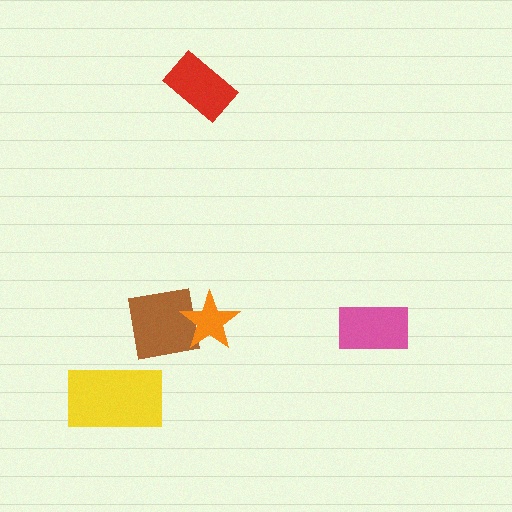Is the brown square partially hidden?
Yes, it is partially covered by another shape.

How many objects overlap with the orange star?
1 object overlaps with the orange star.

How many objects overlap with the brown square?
1 object overlaps with the brown square.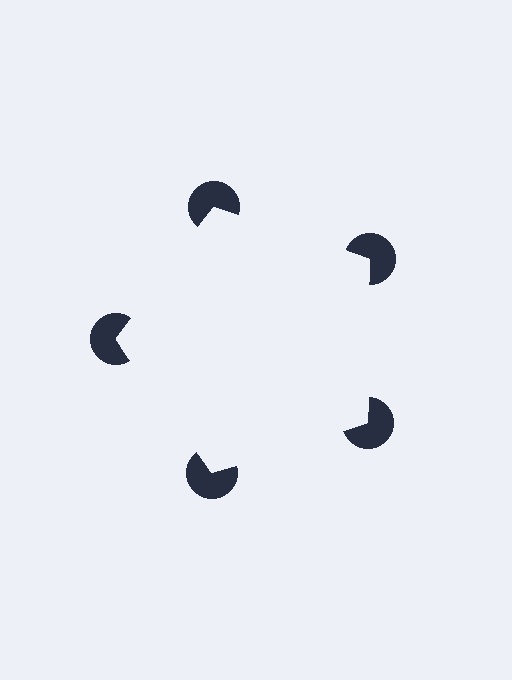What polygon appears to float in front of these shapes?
An illusory pentagon — its edges are inferred from the aligned wedge cuts in the pac-man discs, not physically drawn.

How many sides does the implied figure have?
5 sides.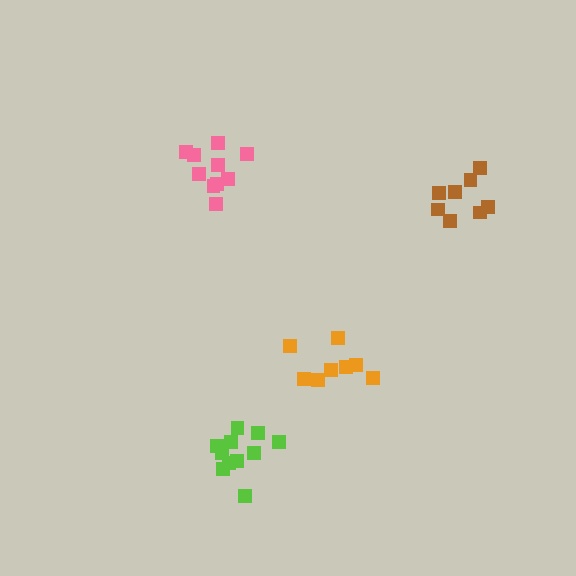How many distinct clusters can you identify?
There are 4 distinct clusters.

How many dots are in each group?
Group 1: 10 dots, Group 2: 8 dots, Group 3: 8 dots, Group 4: 11 dots (37 total).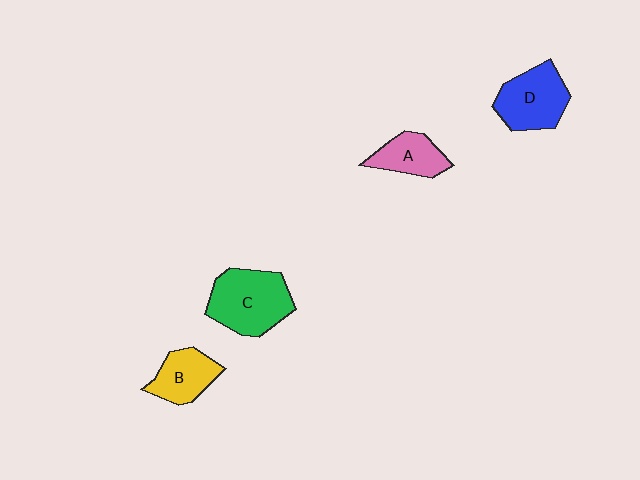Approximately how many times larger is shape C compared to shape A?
Approximately 1.8 times.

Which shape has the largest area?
Shape C (green).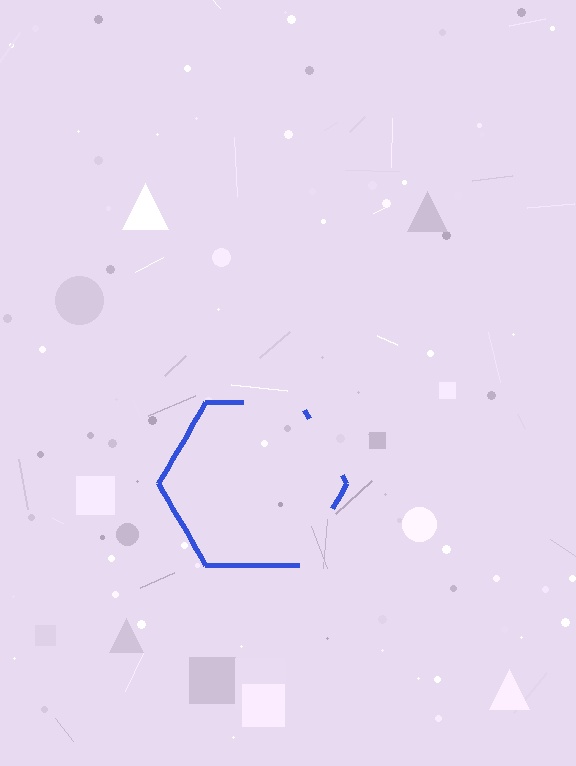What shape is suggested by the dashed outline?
The dashed outline suggests a hexagon.